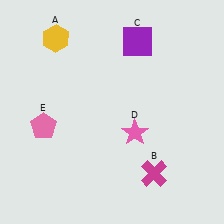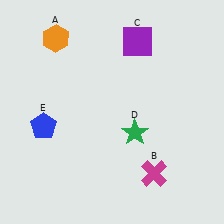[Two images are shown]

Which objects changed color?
A changed from yellow to orange. D changed from pink to green. E changed from pink to blue.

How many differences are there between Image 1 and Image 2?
There are 3 differences between the two images.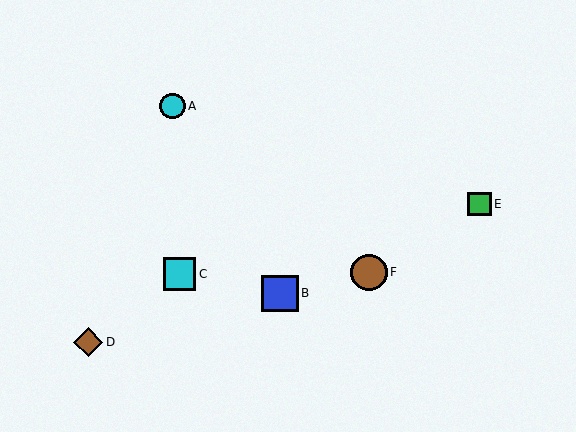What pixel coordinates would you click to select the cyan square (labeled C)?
Click at (180, 274) to select the cyan square C.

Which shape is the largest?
The blue square (labeled B) is the largest.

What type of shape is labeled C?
Shape C is a cyan square.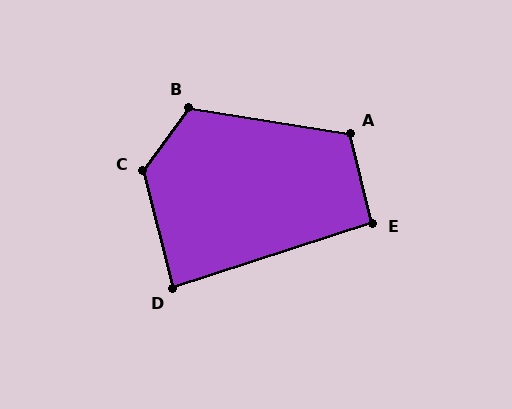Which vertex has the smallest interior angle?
D, at approximately 86 degrees.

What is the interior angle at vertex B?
Approximately 117 degrees (obtuse).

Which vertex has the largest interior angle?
C, at approximately 130 degrees.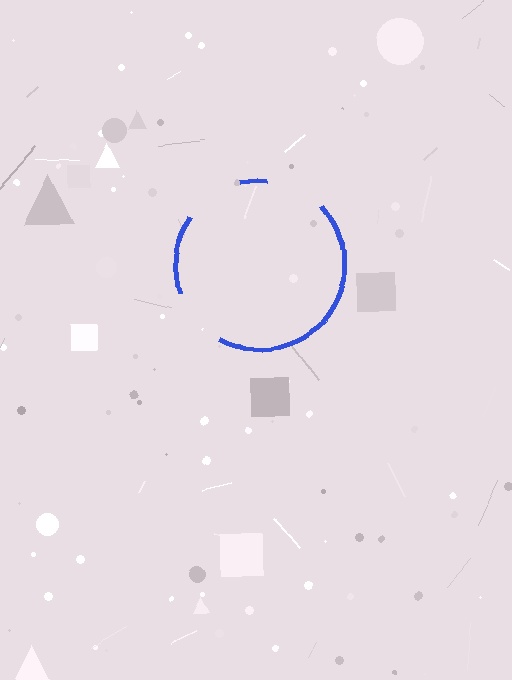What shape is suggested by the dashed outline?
The dashed outline suggests a circle.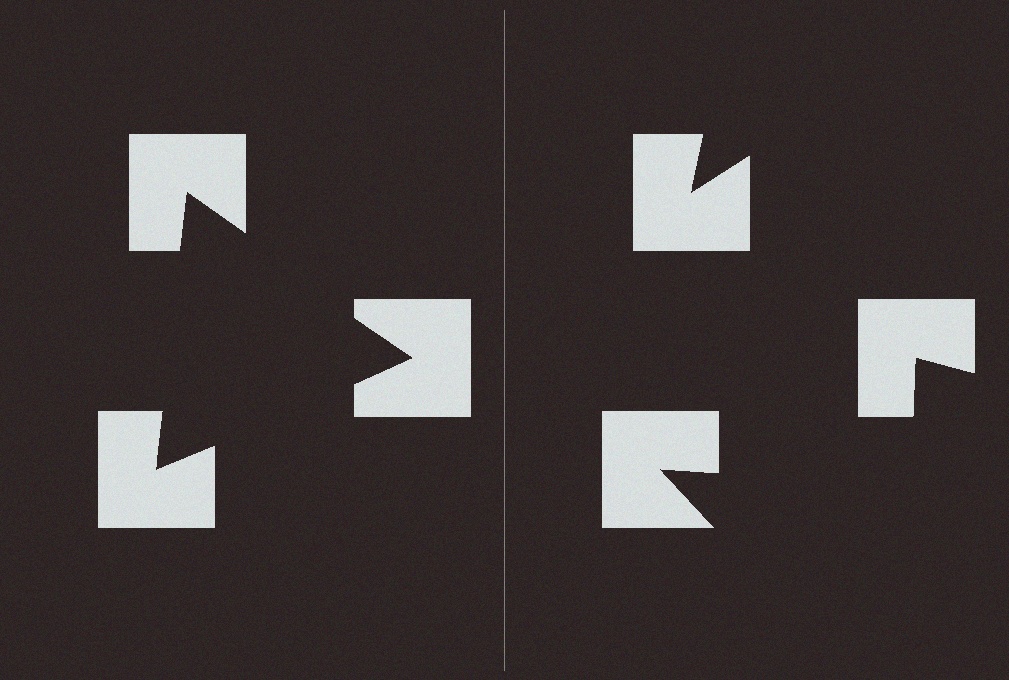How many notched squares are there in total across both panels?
6 — 3 on each side.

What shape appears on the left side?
An illusory triangle.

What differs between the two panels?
The notched squares are positioned identically on both sides; only the wedge orientations differ. On the left they align to a triangle; on the right they are misaligned.